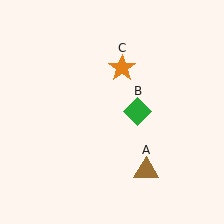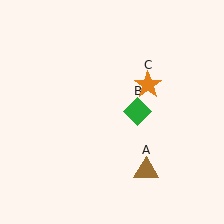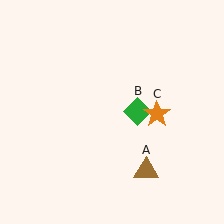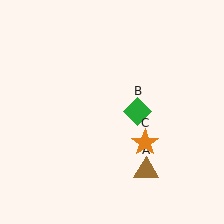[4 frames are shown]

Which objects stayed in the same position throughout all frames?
Brown triangle (object A) and green diamond (object B) remained stationary.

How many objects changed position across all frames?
1 object changed position: orange star (object C).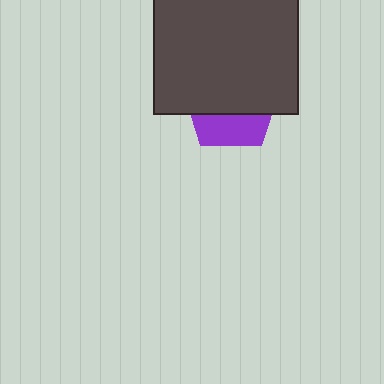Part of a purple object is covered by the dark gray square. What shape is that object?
It is a pentagon.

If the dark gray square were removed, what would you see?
You would see the complete purple pentagon.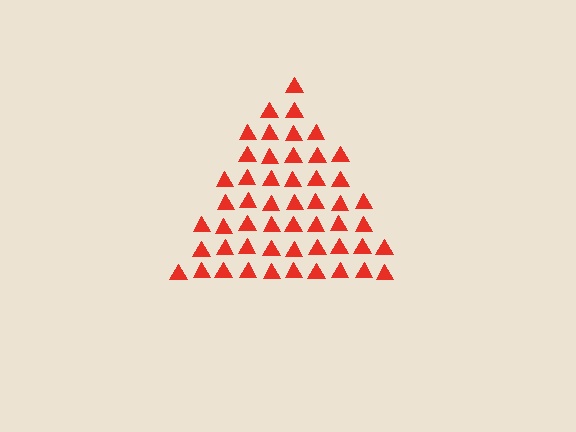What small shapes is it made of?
It is made of small triangles.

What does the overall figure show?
The overall figure shows a triangle.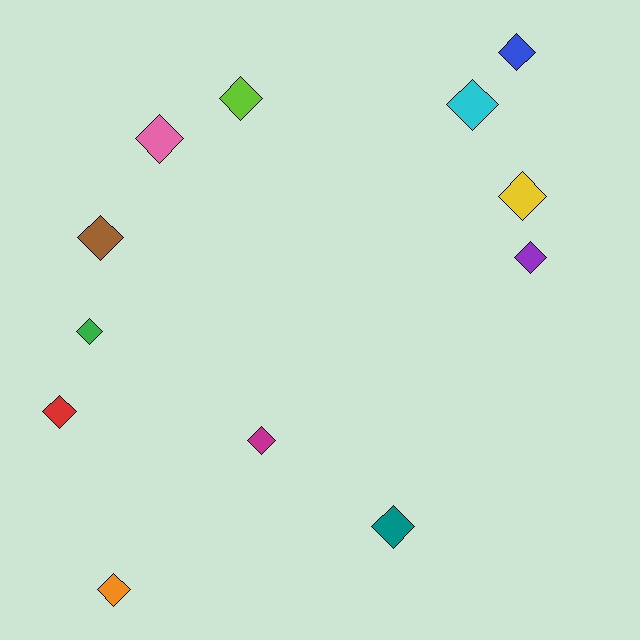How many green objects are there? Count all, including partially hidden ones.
There is 1 green object.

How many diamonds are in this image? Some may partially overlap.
There are 12 diamonds.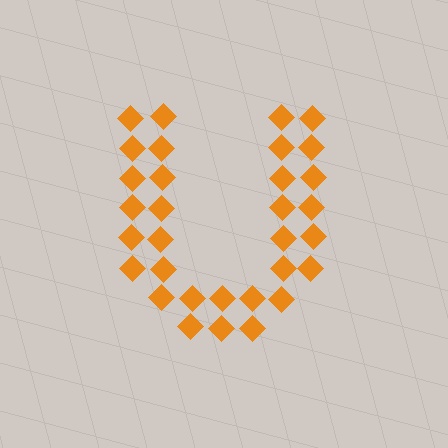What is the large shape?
The large shape is the letter U.